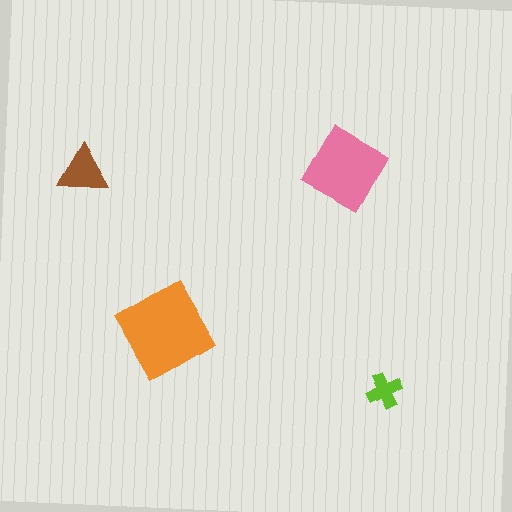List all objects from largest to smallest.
The orange diamond, the pink diamond, the brown triangle, the lime cross.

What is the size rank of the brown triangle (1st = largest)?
3rd.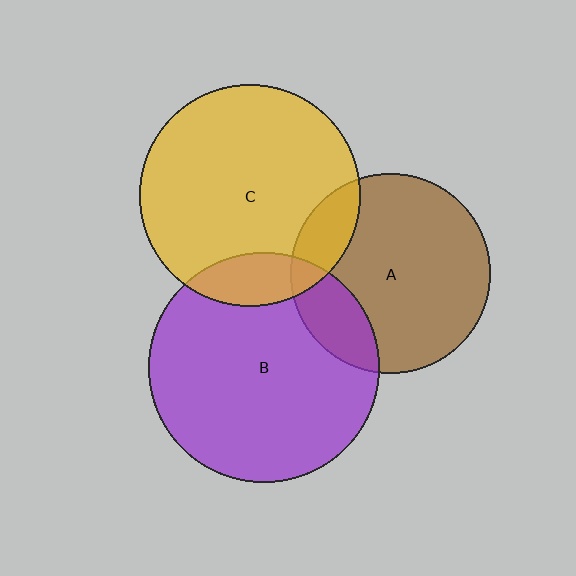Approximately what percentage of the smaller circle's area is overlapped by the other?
Approximately 20%.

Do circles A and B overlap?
Yes.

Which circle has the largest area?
Circle B (purple).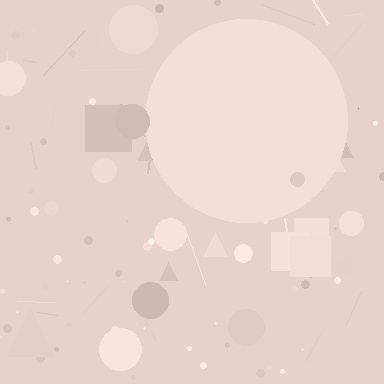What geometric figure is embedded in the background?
A circle is embedded in the background.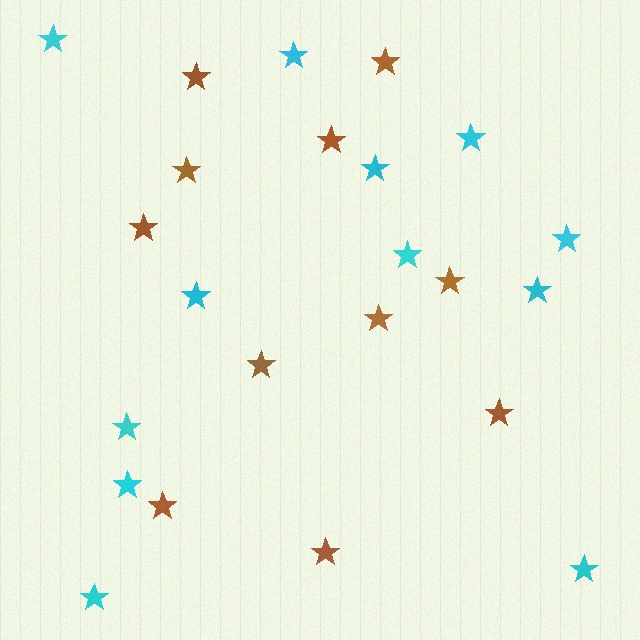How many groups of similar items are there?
There are 2 groups: one group of cyan stars (12) and one group of brown stars (11).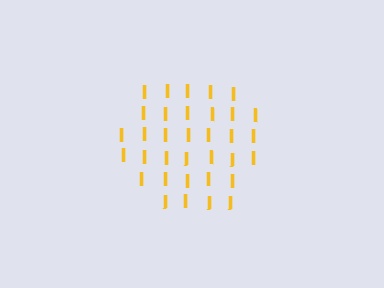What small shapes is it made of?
It is made of small letter I's.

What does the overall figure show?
The overall figure shows a hexagon.